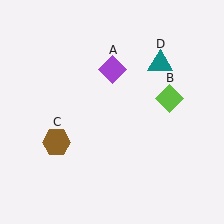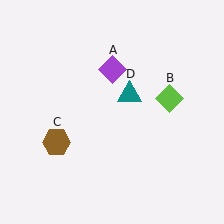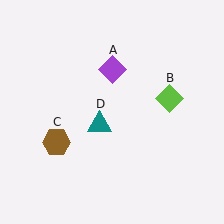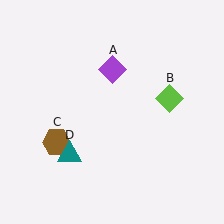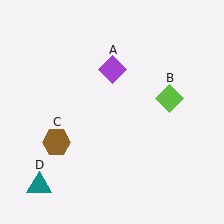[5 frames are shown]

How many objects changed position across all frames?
1 object changed position: teal triangle (object D).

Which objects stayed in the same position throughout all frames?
Purple diamond (object A) and lime diamond (object B) and brown hexagon (object C) remained stationary.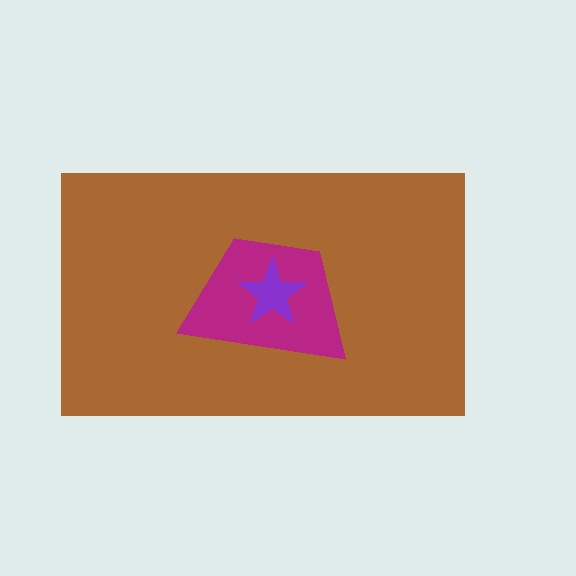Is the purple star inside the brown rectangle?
Yes.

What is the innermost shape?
The purple star.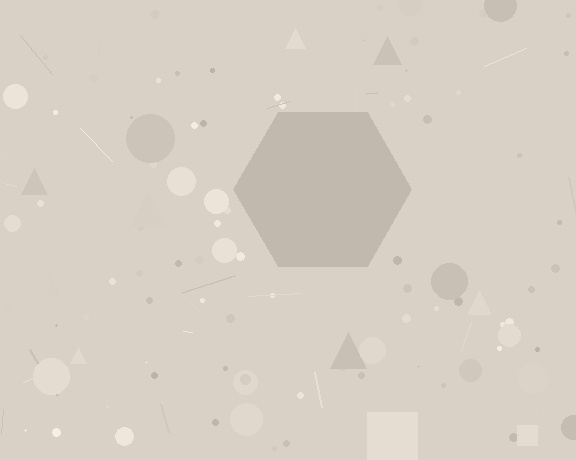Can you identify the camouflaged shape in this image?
The camouflaged shape is a hexagon.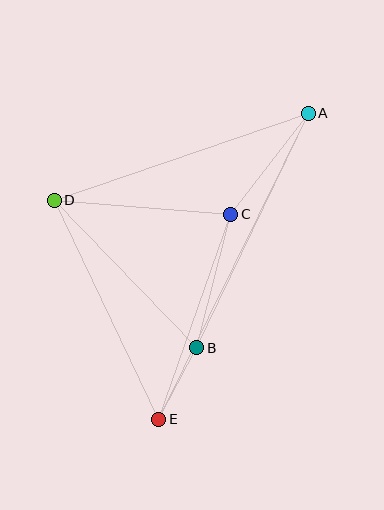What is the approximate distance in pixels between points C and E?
The distance between C and E is approximately 217 pixels.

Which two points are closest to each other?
Points B and E are closest to each other.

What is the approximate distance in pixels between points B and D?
The distance between B and D is approximately 205 pixels.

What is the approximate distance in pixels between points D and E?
The distance between D and E is approximately 242 pixels.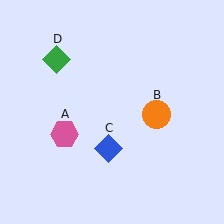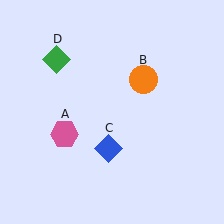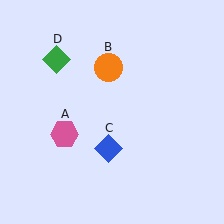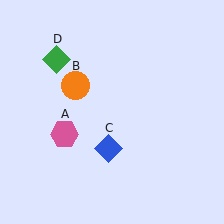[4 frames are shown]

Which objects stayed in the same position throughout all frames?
Pink hexagon (object A) and blue diamond (object C) and green diamond (object D) remained stationary.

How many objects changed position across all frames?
1 object changed position: orange circle (object B).